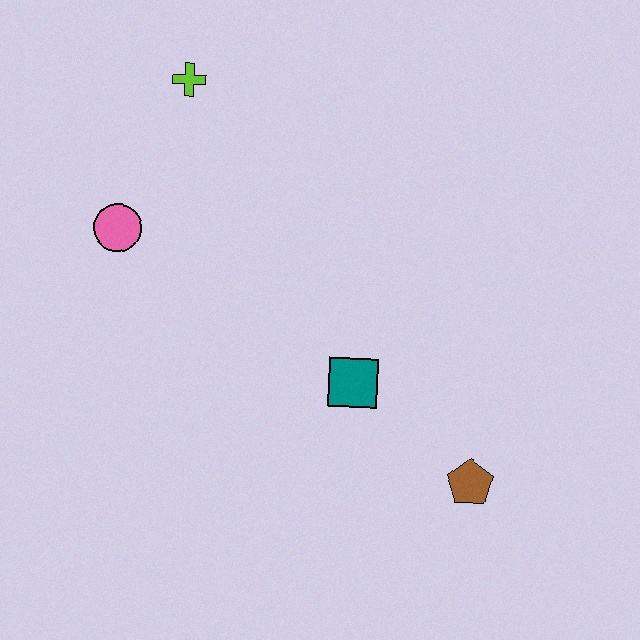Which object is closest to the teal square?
The brown pentagon is closest to the teal square.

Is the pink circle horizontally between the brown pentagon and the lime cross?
No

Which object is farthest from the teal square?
The lime cross is farthest from the teal square.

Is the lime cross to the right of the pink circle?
Yes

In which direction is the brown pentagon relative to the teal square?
The brown pentagon is to the right of the teal square.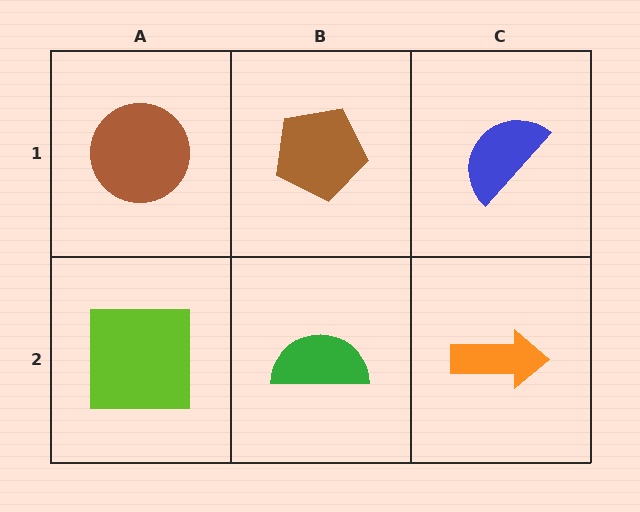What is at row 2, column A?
A lime square.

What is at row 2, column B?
A green semicircle.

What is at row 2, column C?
An orange arrow.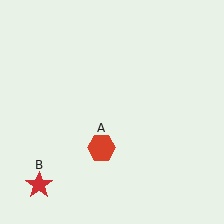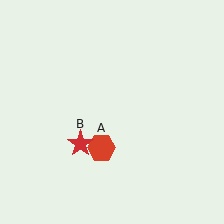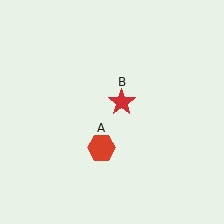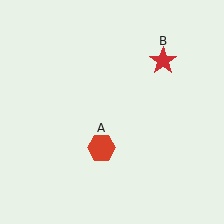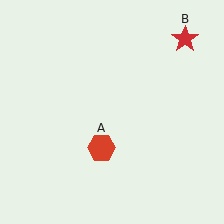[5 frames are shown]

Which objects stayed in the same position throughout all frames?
Red hexagon (object A) remained stationary.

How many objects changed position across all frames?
1 object changed position: red star (object B).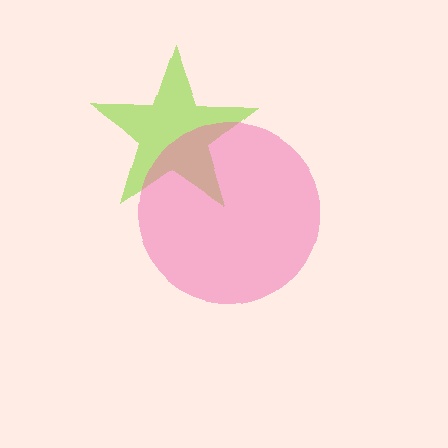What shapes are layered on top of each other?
The layered shapes are: a lime star, a pink circle.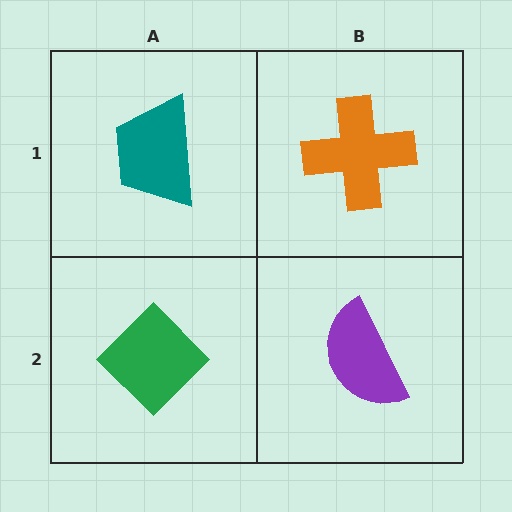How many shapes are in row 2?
2 shapes.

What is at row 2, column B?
A purple semicircle.